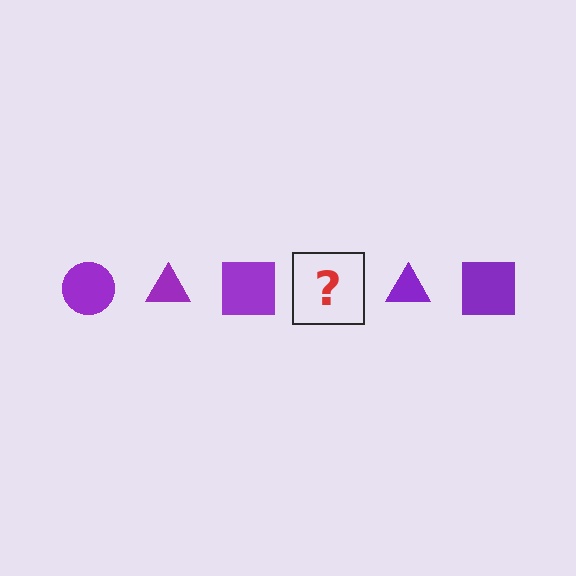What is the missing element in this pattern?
The missing element is a purple circle.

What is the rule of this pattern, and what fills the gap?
The rule is that the pattern cycles through circle, triangle, square shapes in purple. The gap should be filled with a purple circle.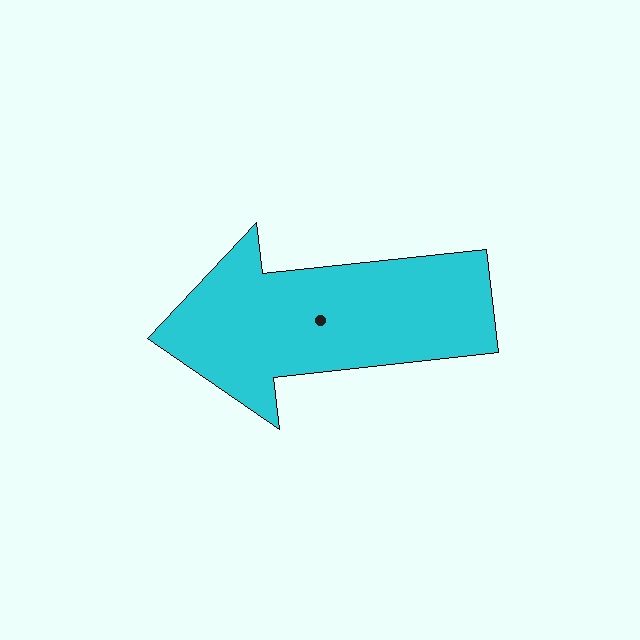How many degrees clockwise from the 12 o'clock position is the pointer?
Approximately 264 degrees.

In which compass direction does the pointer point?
West.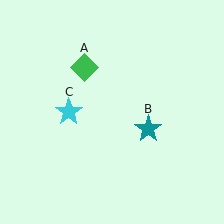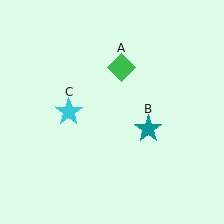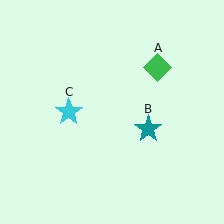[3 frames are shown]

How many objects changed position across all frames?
1 object changed position: green diamond (object A).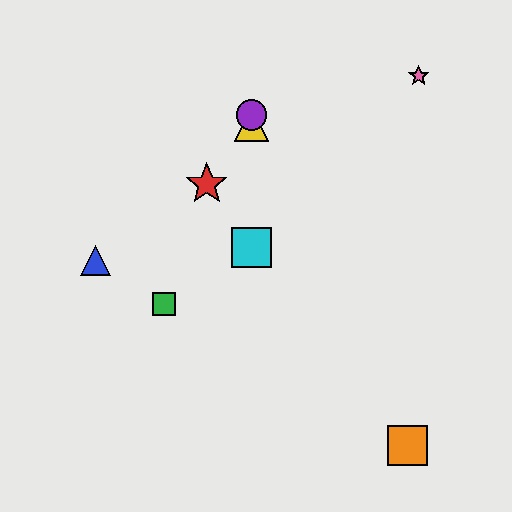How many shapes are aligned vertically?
3 shapes (the yellow triangle, the purple circle, the cyan square) are aligned vertically.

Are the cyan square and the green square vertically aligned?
No, the cyan square is at x≈251 and the green square is at x≈164.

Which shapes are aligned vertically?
The yellow triangle, the purple circle, the cyan square are aligned vertically.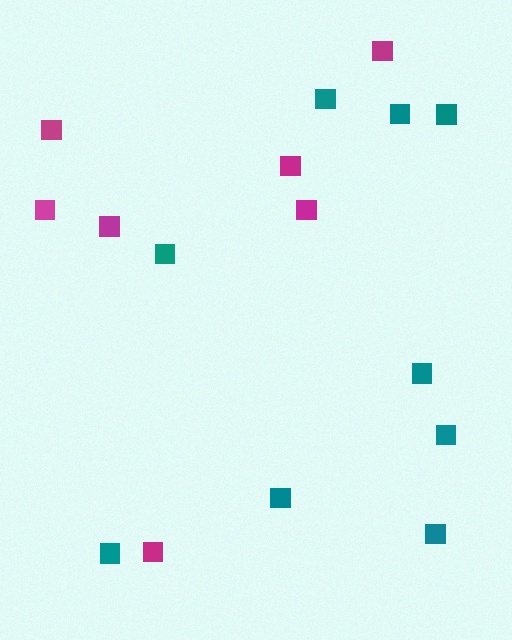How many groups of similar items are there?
There are 2 groups: one group of teal squares (9) and one group of magenta squares (7).